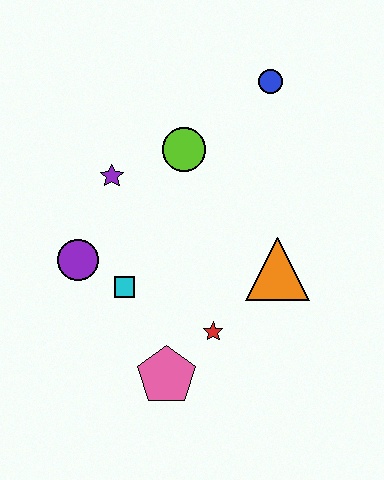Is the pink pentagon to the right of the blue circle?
No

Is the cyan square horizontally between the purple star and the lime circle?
Yes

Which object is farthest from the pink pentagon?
The blue circle is farthest from the pink pentagon.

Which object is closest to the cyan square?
The purple circle is closest to the cyan square.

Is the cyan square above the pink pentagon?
Yes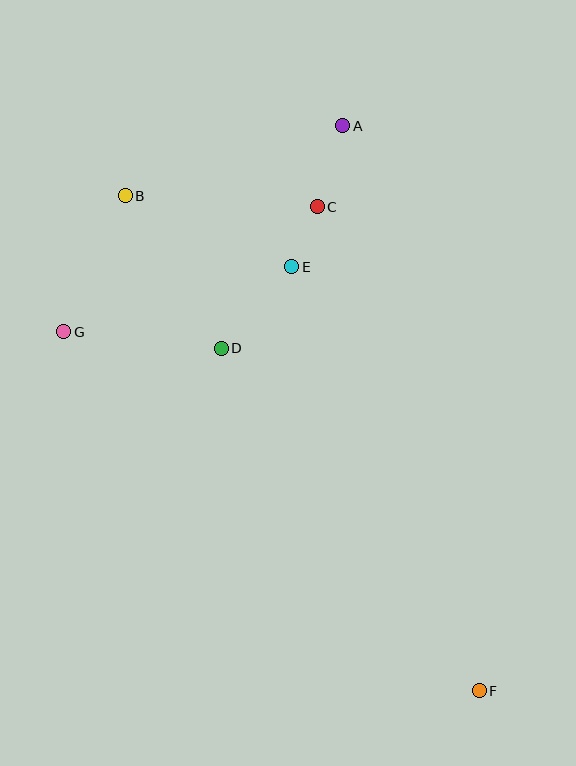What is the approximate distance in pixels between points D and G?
The distance between D and G is approximately 159 pixels.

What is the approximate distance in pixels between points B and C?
The distance between B and C is approximately 193 pixels.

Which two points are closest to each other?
Points C and E are closest to each other.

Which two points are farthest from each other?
Points B and F are farthest from each other.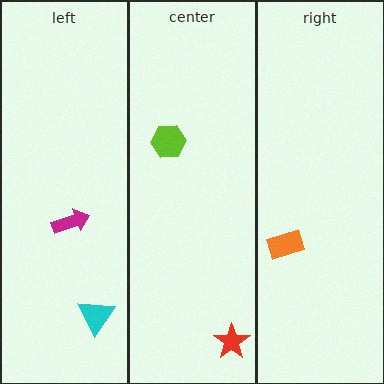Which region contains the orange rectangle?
The right region.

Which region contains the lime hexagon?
The center region.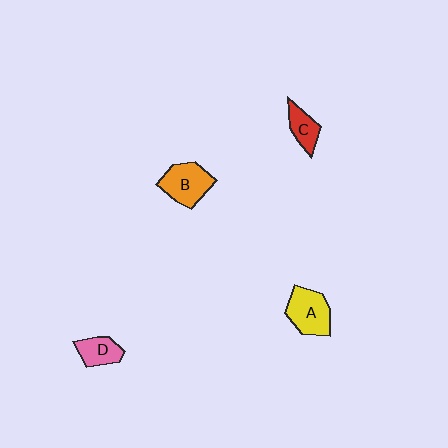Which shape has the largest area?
Shape A (yellow).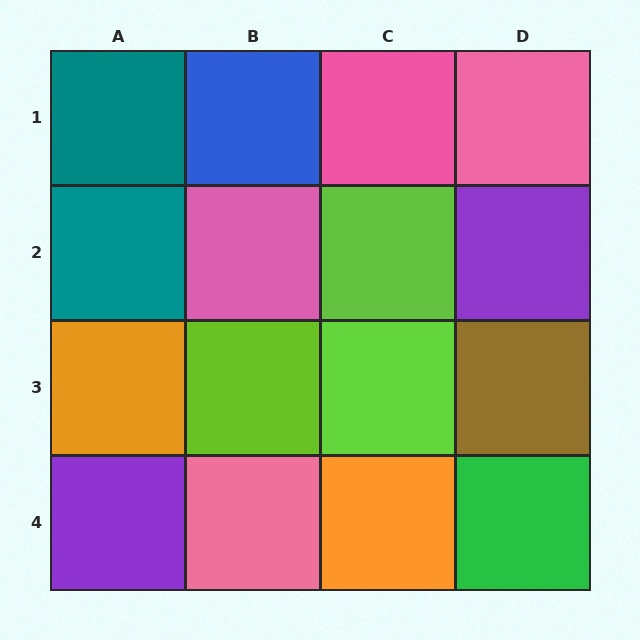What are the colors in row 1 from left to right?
Teal, blue, pink, pink.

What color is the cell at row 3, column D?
Brown.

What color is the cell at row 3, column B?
Lime.